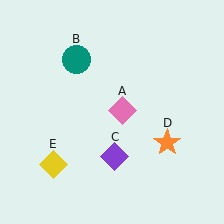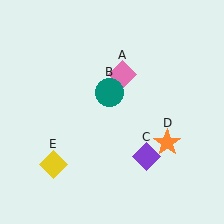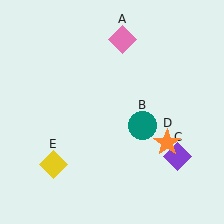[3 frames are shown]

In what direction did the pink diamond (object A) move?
The pink diamond (object A) moved up.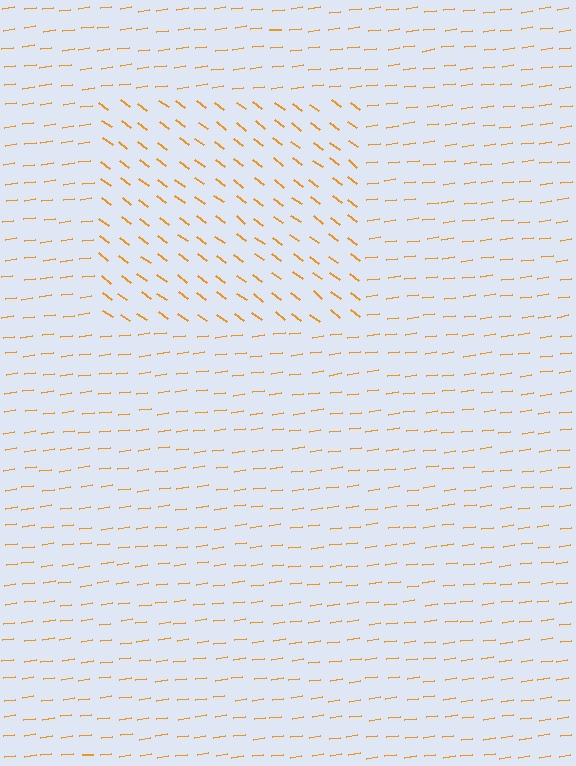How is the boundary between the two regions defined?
The boundary is defined purely by a change in line orientation (approximately 45 degrees difference). All lines are the same color and thickness.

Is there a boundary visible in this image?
Yes, there is a texture boundary formed by a change in line orientation.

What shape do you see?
I see a rectangle.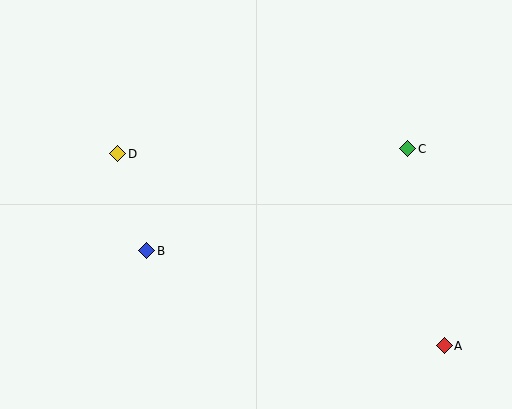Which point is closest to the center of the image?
Point B at (147, 251) is closest to the center.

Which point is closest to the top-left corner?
Point D is closest to the top-left corner.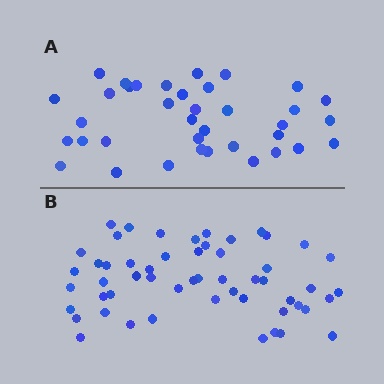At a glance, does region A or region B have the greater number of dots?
Region B (the bottom region) has more dots.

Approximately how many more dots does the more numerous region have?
Region B has approximately 15 more dots than region A.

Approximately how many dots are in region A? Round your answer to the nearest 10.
About 40 dots. (The exact count is 37, which rounds to 40.)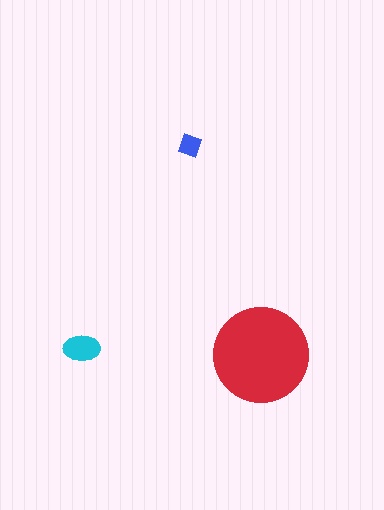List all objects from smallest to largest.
The blue diamond, the cyan ellipse, the red circle.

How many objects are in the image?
There are 3 objects in the image.